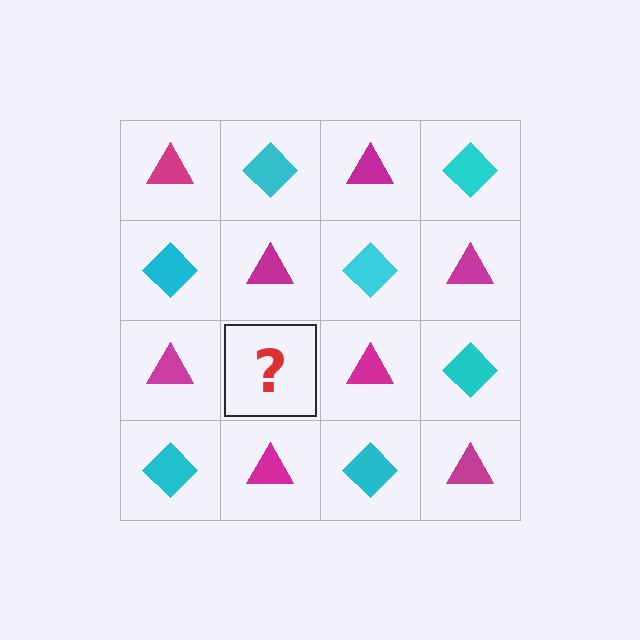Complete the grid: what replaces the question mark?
The question mark should be replaced with a cyan diamond.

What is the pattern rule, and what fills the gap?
The rule is that it alternates magenta triangle and cyan diamond in a checkerboard pattern. The gap should be filled with a cyan diamond.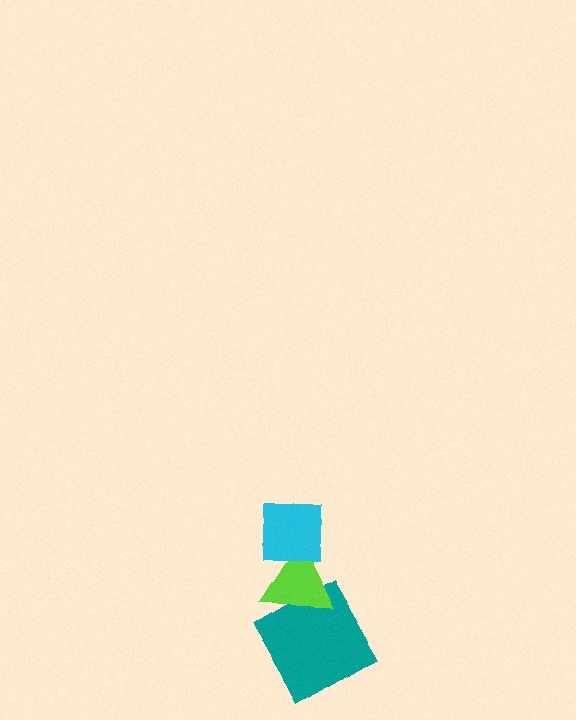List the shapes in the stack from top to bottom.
From top to bottom: the cyan square, the lime triangle, the teal diamond.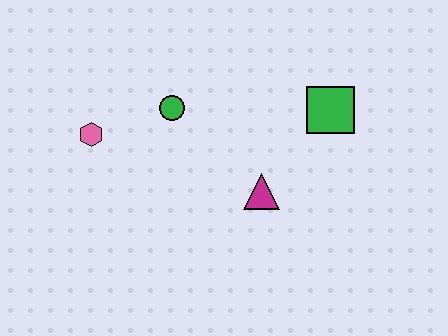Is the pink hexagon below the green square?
Yes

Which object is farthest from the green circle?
The green square is farthest from the green circle.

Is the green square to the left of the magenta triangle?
No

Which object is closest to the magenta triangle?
The green square is closest to the magenta triangle.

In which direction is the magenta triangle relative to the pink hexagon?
The magenta triangle is to the right of the pink hexagon.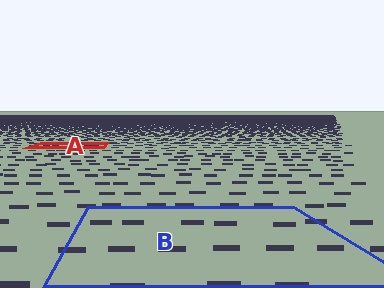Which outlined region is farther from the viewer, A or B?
Region A is farther from the viewer — the texture elements inside it appear smaller and more densely packed.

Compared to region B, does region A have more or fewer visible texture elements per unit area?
Region A has more texture elements per unit area — they are packed more densely because it is farther away.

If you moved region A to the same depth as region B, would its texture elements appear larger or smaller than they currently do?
They would appear larger. At a closer depth, the same texture elements are projected at a bigger on-screen size.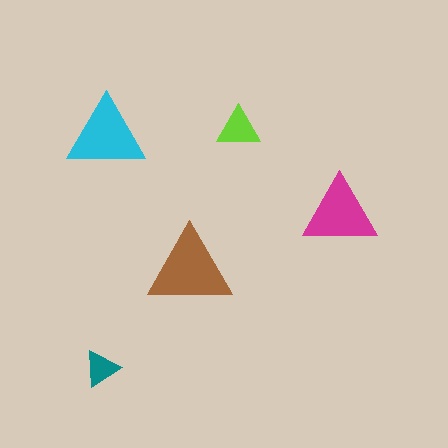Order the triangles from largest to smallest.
the brown one, the cyan one, the magenta one, the lime one, the teal one.